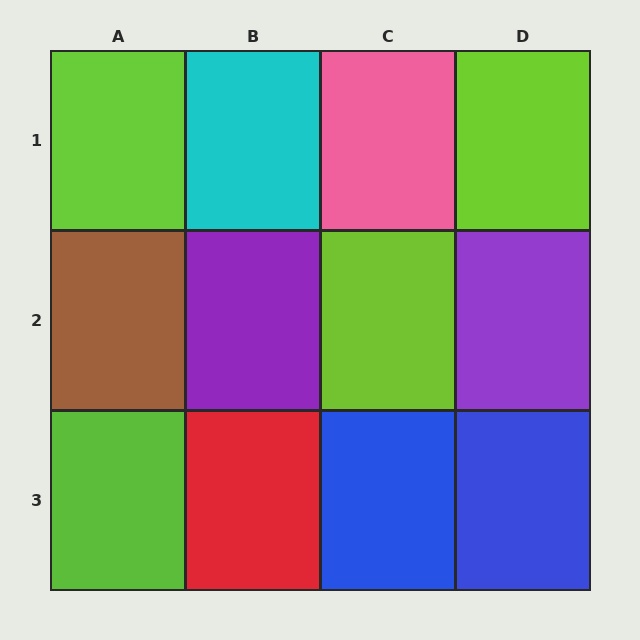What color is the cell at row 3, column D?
Blue.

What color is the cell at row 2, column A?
Brown.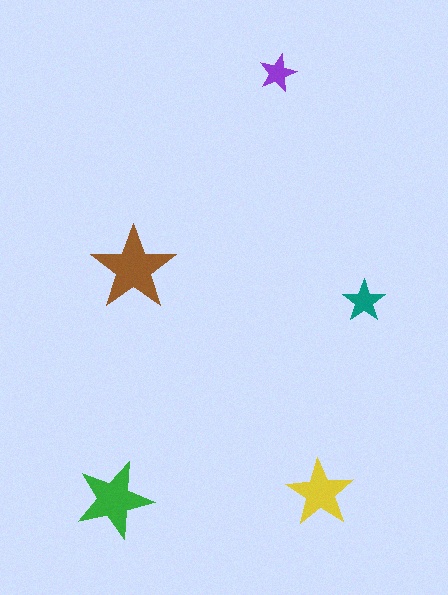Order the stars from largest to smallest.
the brown one, the green one, the yellow one, the teal one, the purple one.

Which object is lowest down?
The green star is bottommost.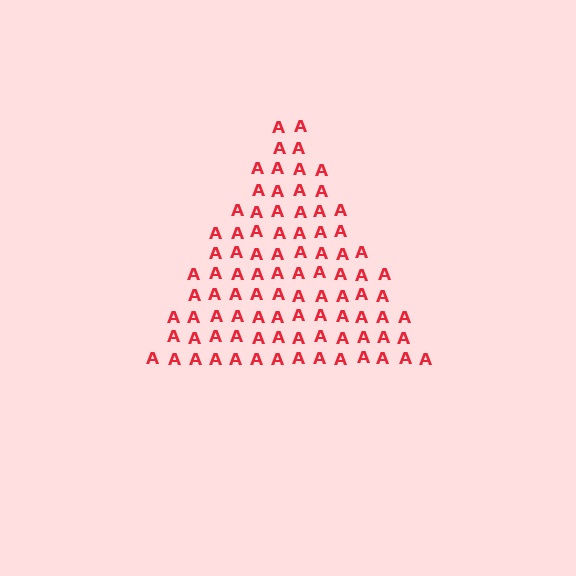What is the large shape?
The large shape is a triangle.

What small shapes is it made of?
It is made of small letter A's.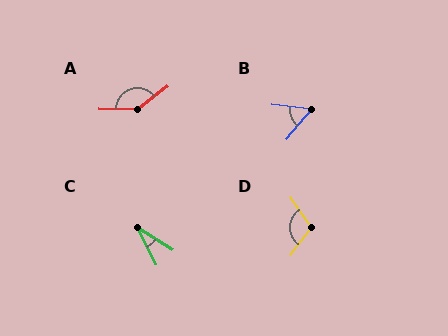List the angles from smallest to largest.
C (31°), B (57°), D (109°), A (142°).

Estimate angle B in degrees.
Approximately 57 degrees.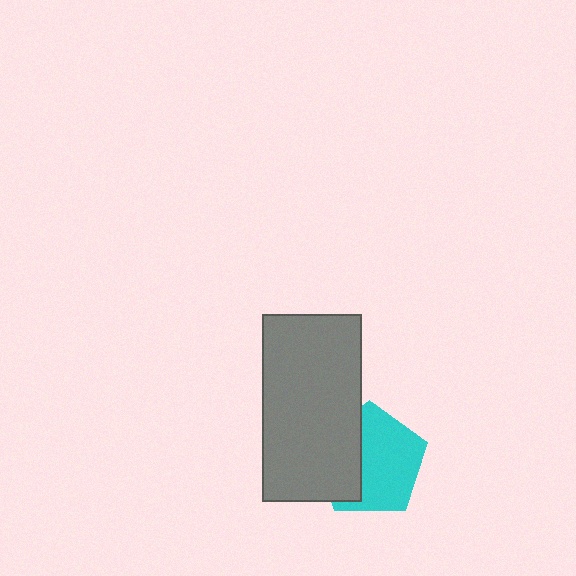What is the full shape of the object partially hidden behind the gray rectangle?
The partially hidden object is a cyan pentagon.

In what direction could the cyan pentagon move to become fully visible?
The cyan pentagon could move right. That would shift it out from behind the gray rectangle entirely.